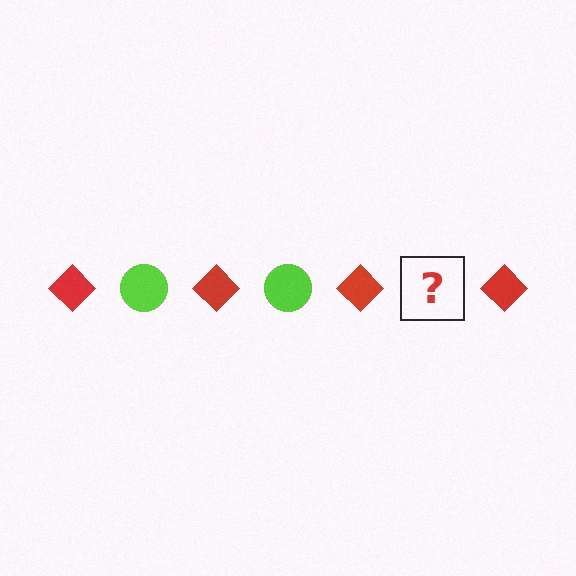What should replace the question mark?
The question mark should be replaced with a lime circle.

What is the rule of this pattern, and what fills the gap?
The rule is that the pattern alternates between red diamond and lime circle. The gap should be filled with a lime circle.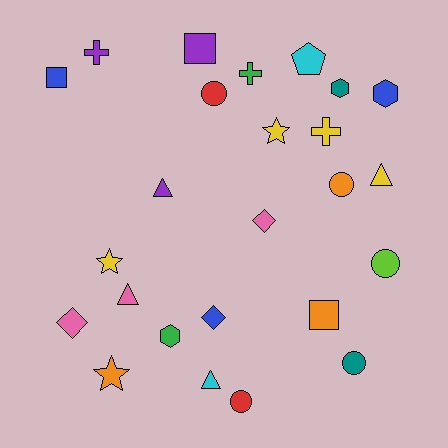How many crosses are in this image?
There are 3 crosses.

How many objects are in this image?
There are 25 objects.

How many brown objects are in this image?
There are no brown objects.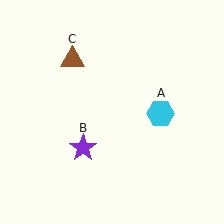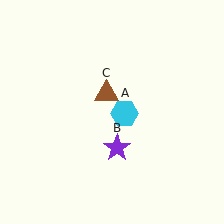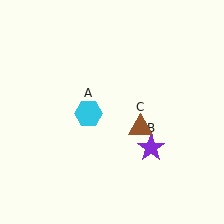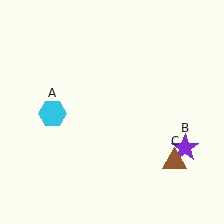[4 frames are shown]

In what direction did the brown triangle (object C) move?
The brown triangle (object C) moved down and to the right.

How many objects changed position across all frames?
3 objects changed position: cyan hexagon (object A), purple star (object B), brown triangle (object C).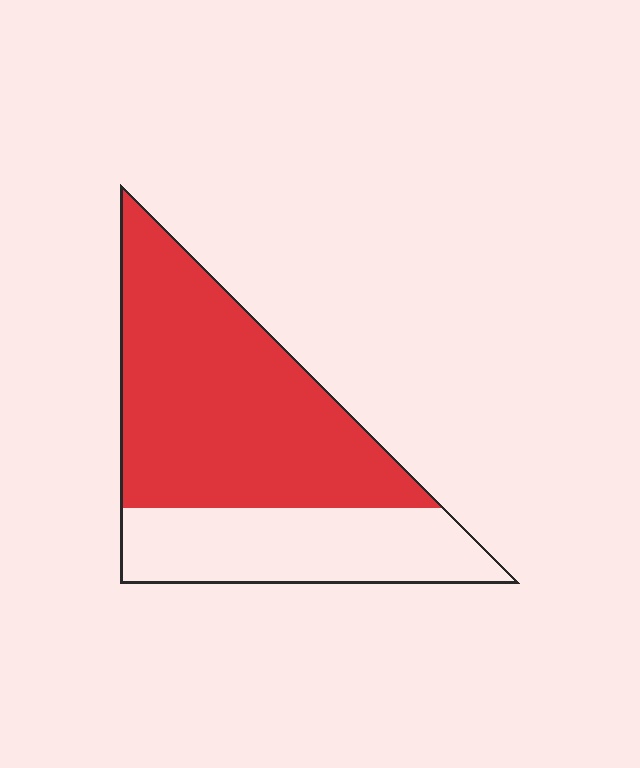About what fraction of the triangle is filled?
About two thirds (2/3).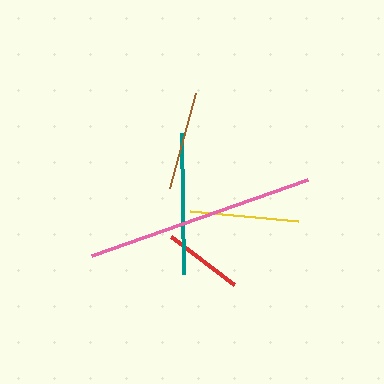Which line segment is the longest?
The pink line is the longest at approximately 229 pixels.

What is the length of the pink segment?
The pink segment is approximately 229 pixels long.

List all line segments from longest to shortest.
From longest to shortest: pink, teal, yellow, brown, red.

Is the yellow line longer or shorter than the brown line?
The yellow line is longer than the brown line.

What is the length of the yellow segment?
The yellow segment is approximately 109 pixels long.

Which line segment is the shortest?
The red line is the shortest at approximately 79 pixels.